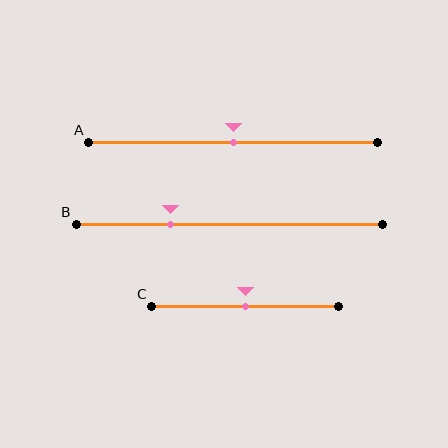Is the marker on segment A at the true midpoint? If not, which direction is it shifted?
Yes, the marker on segment A is at the true midpoint.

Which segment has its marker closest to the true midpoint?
Segment A has its marker closest to the true midpoint.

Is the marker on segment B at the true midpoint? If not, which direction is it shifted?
No, the marker on segment B is shifted to the left by about 19% of the segment length.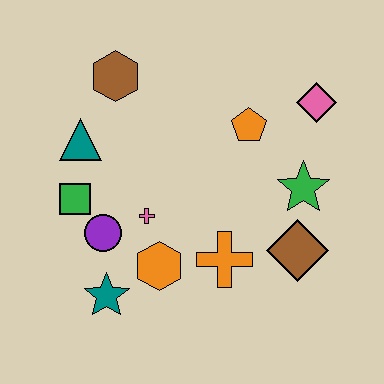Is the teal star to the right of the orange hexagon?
No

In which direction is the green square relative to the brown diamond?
The green square is to the left of the brown diamond.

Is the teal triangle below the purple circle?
No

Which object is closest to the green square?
The purple circle is closest to the green square.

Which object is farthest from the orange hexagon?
The pink diamond is farthest from the orange hexagon.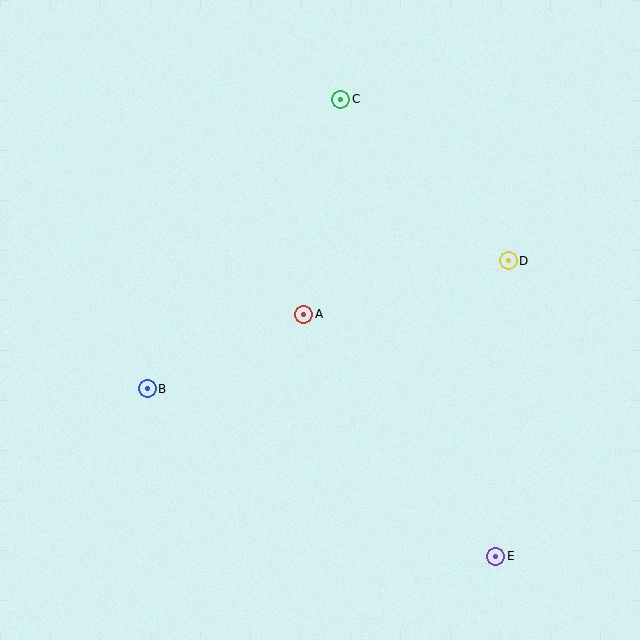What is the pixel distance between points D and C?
The distance between D and C is 232 pixels.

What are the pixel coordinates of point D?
Point D is at (508, 261).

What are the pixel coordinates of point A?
Point A is at (304, 314).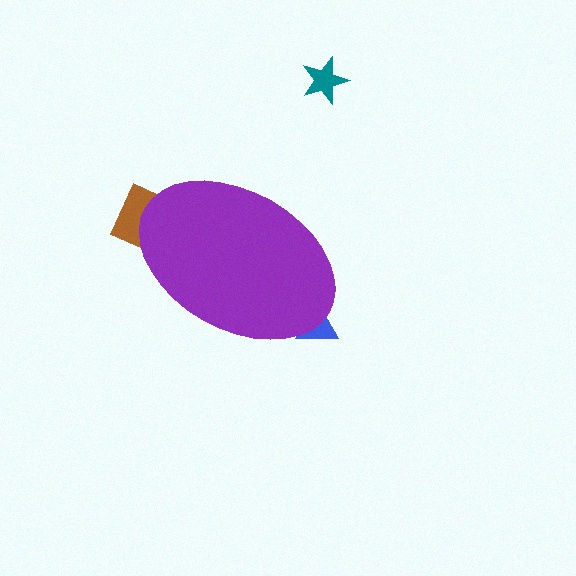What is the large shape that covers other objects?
A purple ellipse.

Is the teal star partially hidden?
No, the teal star is fully visible.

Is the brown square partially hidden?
Yes, the brown square is partially hidden behind the purple ellipse.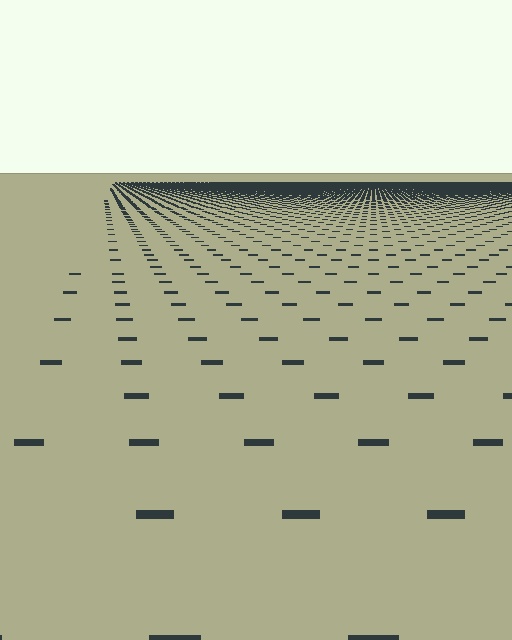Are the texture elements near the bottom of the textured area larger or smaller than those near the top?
Larger. Near the bottom, elements are closer to the viewer and appear at a bigger on-screen size.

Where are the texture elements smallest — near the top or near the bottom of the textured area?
Near the top.